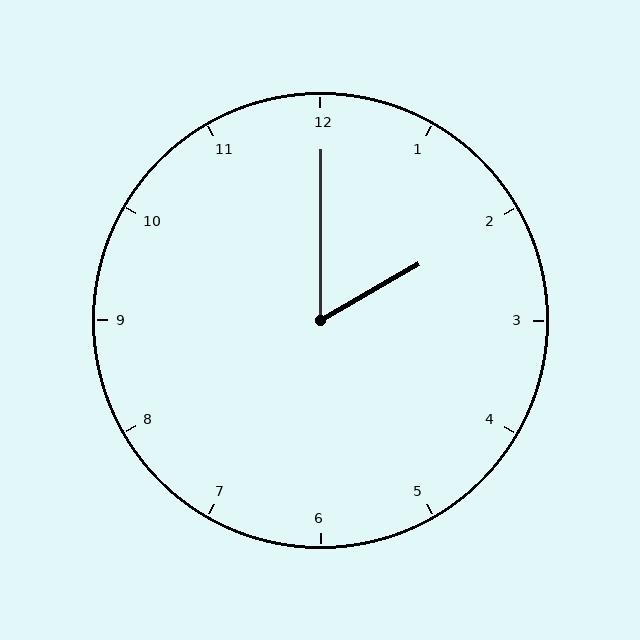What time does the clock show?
2:00.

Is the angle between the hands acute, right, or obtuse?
It is acute.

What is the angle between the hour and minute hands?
Approximately 60 degrees.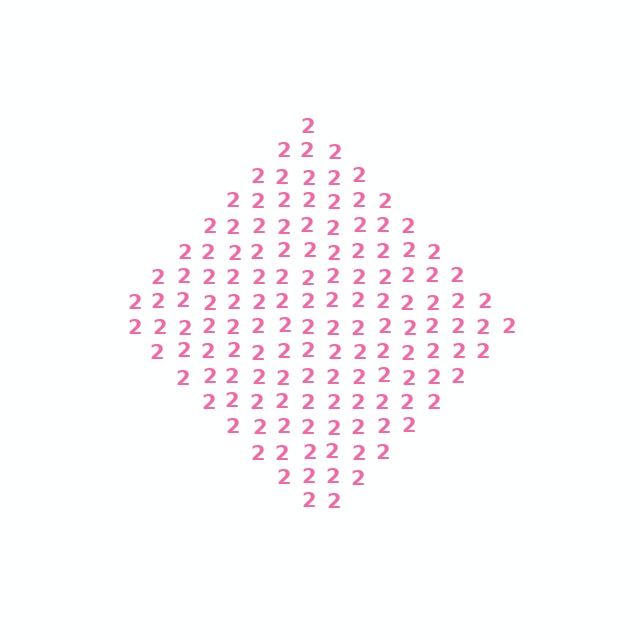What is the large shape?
The large shape is a diamond.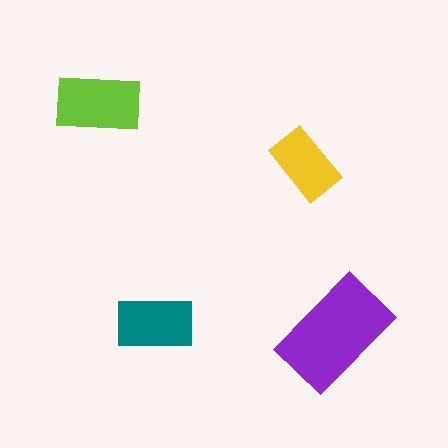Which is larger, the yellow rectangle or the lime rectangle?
The lime one.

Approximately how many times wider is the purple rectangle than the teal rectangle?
About 1.5 times wider.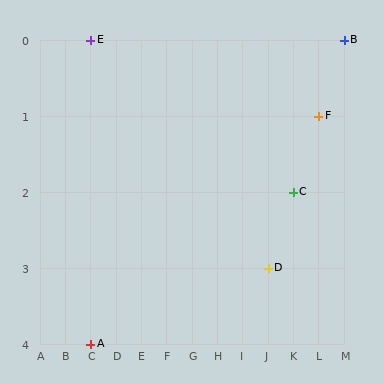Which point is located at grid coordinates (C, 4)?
Point A is at (C, 4).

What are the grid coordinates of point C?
Point C is at grid coordinates (K, 2).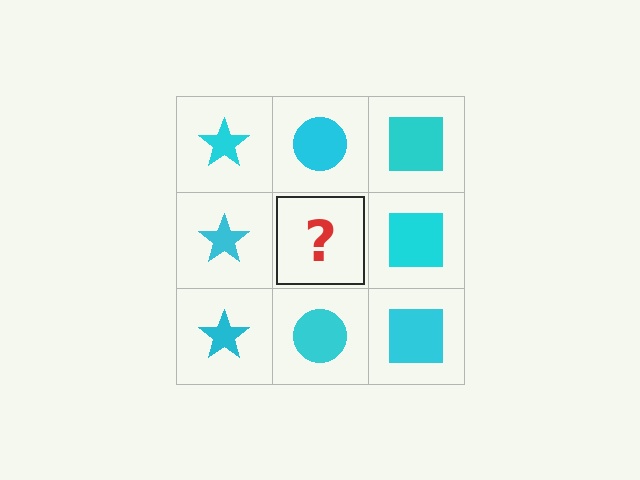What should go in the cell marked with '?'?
The missing cell should contain a cyan circle.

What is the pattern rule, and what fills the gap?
The rule is that each column has a consistent shape. The gap should be filled with a cyan circle.